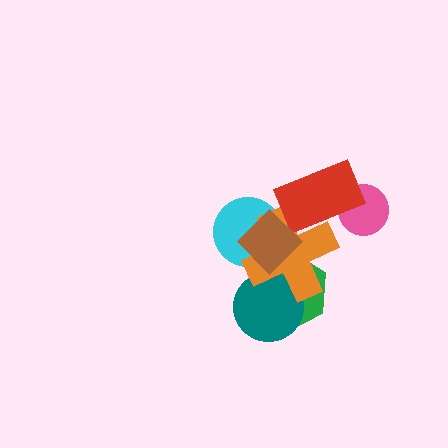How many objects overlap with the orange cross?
5 objects overlap with the orange cross.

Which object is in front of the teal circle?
The orange cross is in front of the teal circle.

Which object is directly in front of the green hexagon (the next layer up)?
The teal circle is directly in front of the green hexagon.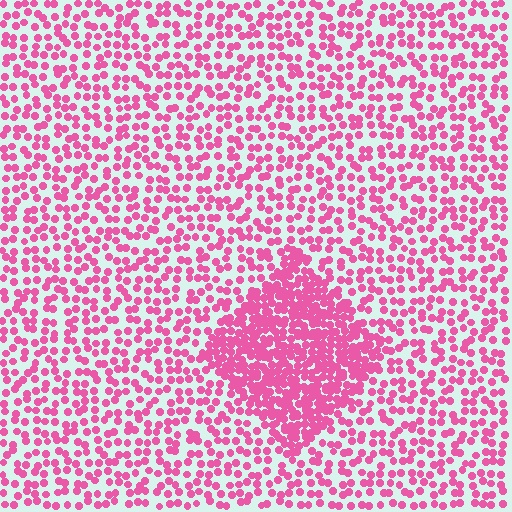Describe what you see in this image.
The image contains small pink elements arranged at two different densities. A diamond-shaped region is visible where the elements are more densely packed than the surrounding area.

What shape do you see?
I see a diamond.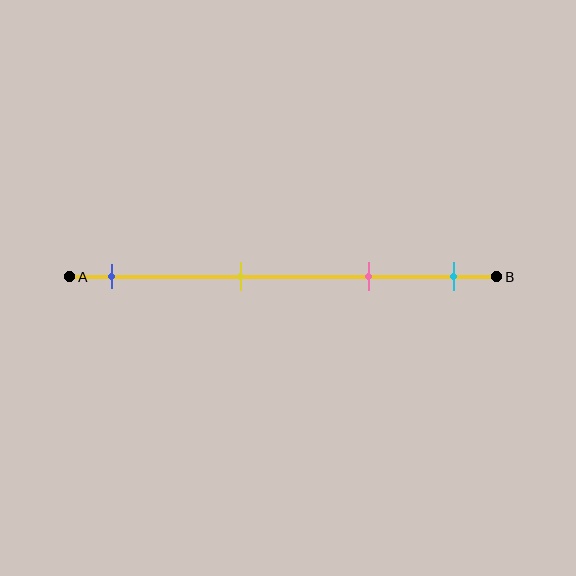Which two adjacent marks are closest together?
The pink and cyan marks are the closest adjacent pair.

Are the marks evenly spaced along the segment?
No, the marks are not evenly spaced.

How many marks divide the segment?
There are 4 marks dividing the segment.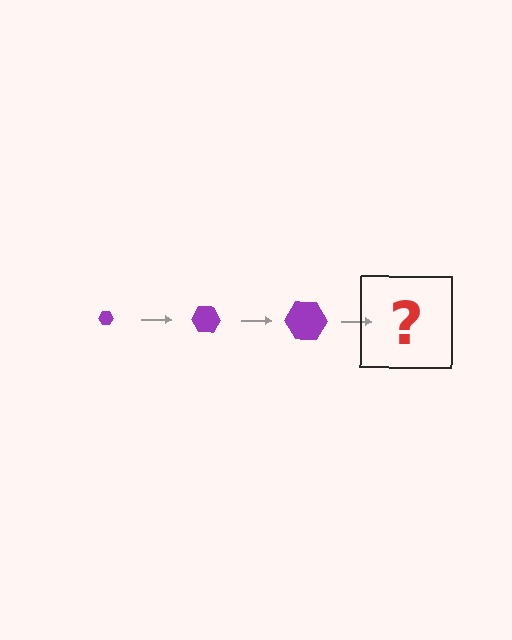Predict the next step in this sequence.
The next step is a purple hexagon, larger than the previous one.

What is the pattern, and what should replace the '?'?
The pattern is that the hexagon gets progressively larger each step. The '?' should be a purple hexagon, larger than the previous one.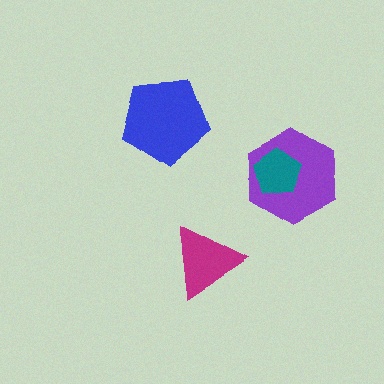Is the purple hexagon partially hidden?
Yes, it is partially covered by another shape.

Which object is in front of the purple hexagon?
The teal pentagon is in front of the purple hexagon.